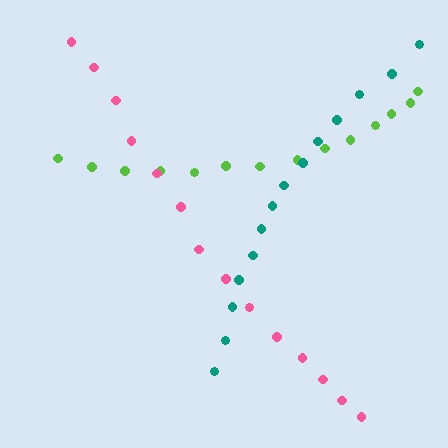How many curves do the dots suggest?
There are 3 distinct paths.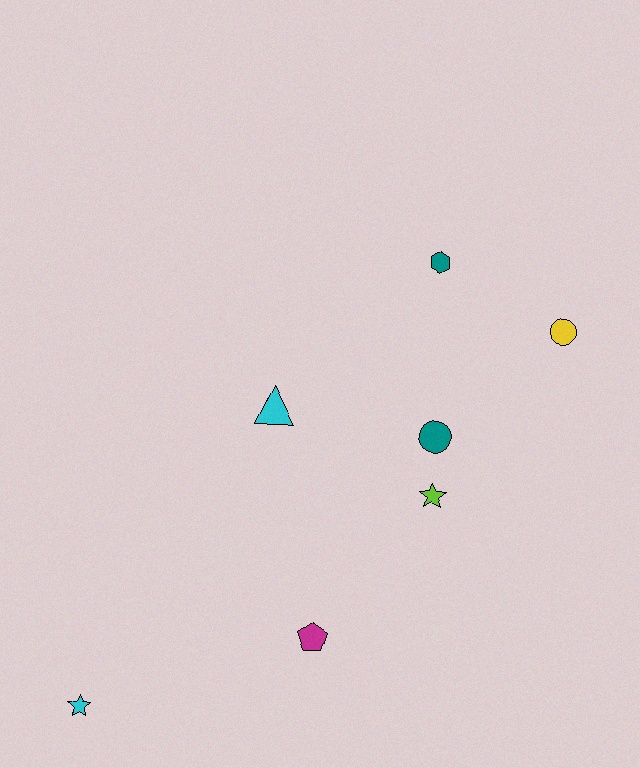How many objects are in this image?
There are 7 objects.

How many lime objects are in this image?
There is 1 lime object.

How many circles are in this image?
There are 2 circles.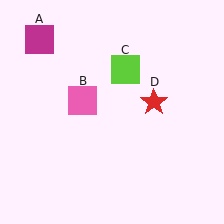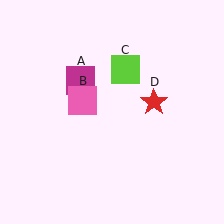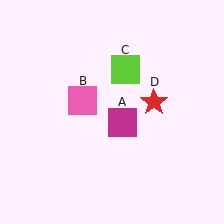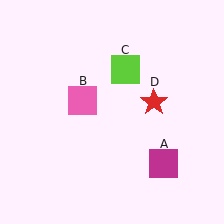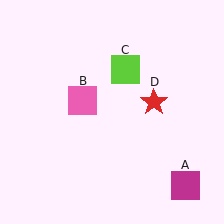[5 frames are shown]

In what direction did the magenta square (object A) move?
The magenta square (object A) moved down and to the right.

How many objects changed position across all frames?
1 object changed position: magenta square (object A).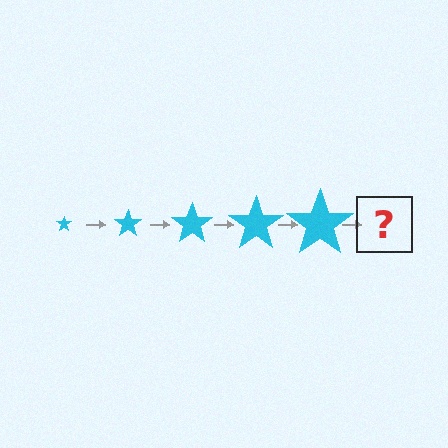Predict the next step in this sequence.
The next step is a cyan star, larger than the previous one.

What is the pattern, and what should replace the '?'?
The pattern is that the star gets progressively larger each step. The '?' should be a cyan star, larger than the previous one.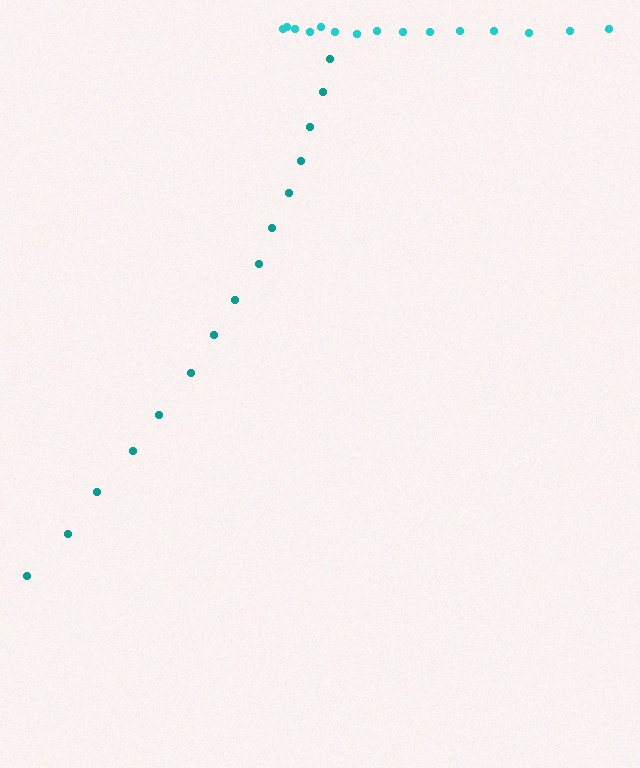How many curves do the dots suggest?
There are 2 distinct paths.